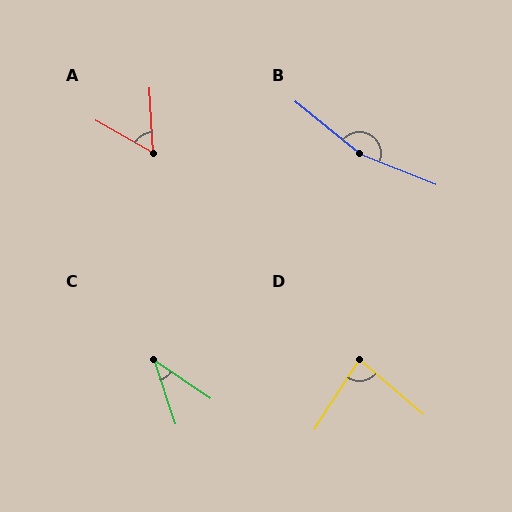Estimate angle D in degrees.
Approximately 82 degrees.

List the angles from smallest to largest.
C (37°), A (58°), D (82°), B (163°).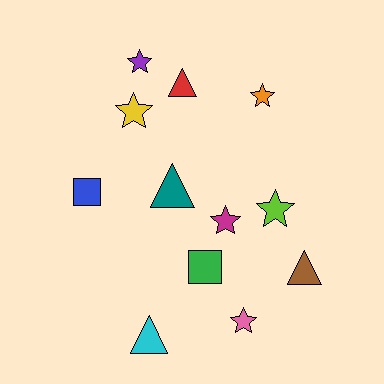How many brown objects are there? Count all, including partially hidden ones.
There is 1 brown object.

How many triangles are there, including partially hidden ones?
There are 4 triangles.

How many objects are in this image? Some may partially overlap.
There are 12 objects.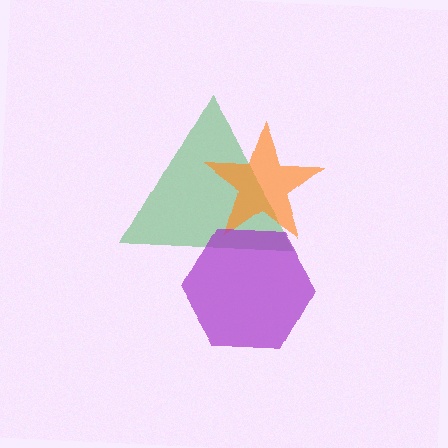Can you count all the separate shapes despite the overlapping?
Yes, there are 3 separate shapes.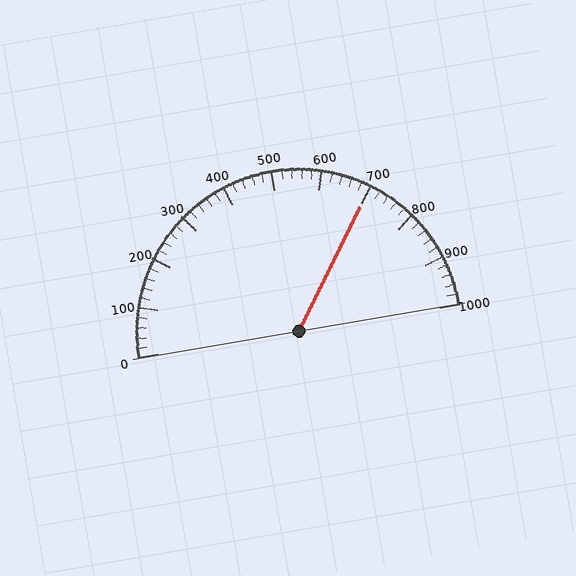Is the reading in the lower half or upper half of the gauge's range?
The reading is in the upper half of the range (0 to 1000).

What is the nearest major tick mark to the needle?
The nearest major tick mark is 700.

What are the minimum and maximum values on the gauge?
The gauge ranges from 0 to 1000.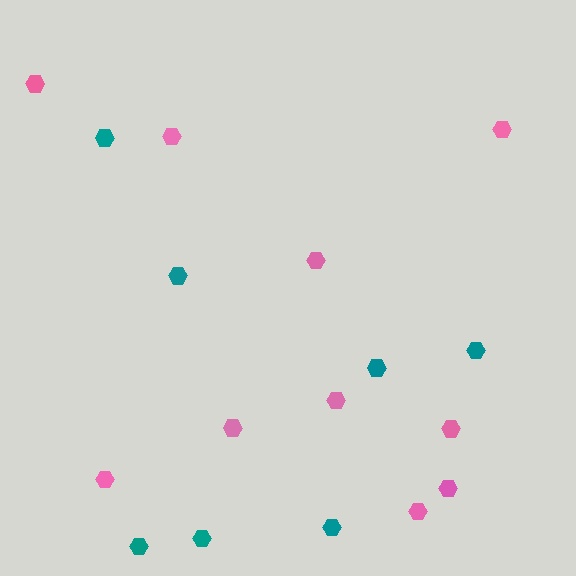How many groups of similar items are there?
There are 2 groups: one group of pink hexagons (10) and one group of teal hexagons (7).